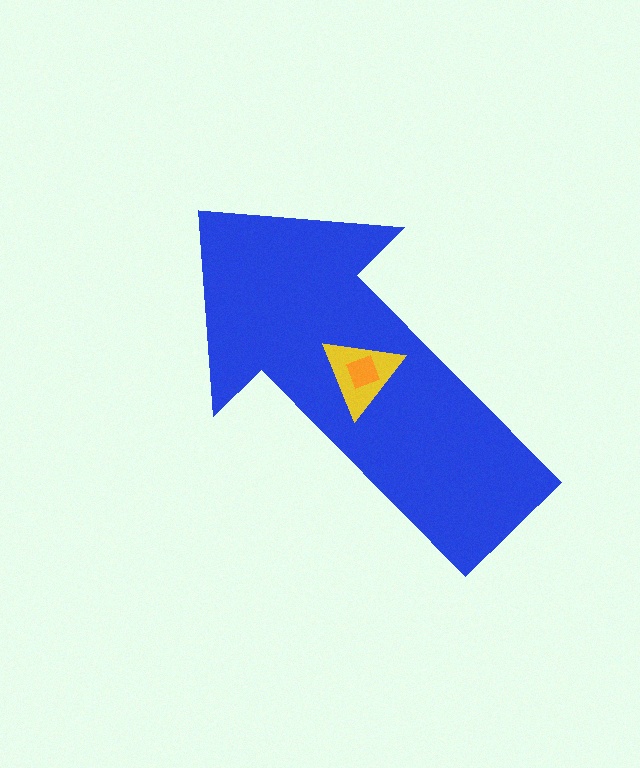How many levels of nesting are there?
3.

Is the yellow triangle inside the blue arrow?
Yes.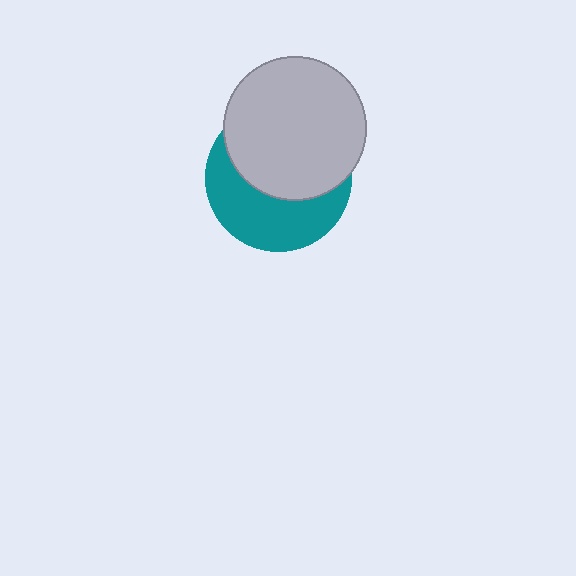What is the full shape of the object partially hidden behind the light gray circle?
The partially hidden object is a teal circle.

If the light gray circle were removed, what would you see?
You would see the complete teal circle.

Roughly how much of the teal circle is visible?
About half of it is visible (roughly 45%).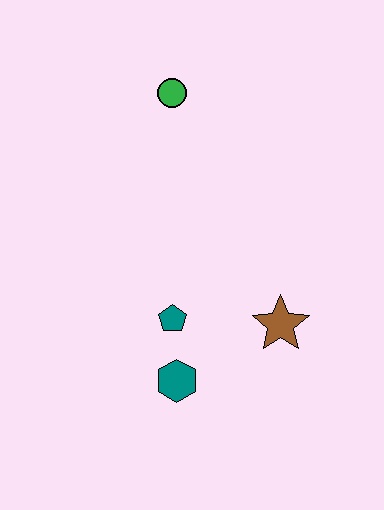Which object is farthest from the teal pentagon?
The green circle is farthest from the teal pentagon.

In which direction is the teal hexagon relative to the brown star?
The teal hexagon is to the left of the brown star.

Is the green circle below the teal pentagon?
No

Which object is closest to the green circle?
The teal pentagon is closest to the green circle.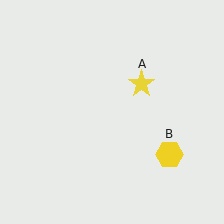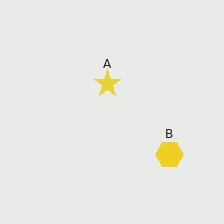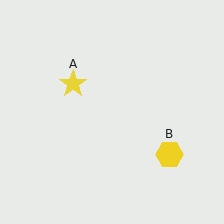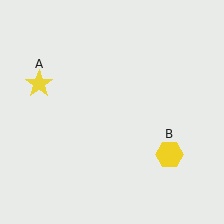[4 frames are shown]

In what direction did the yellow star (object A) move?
The yellow star (object A) moved left.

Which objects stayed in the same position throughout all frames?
Yellow hexagon (object B) remained stationary.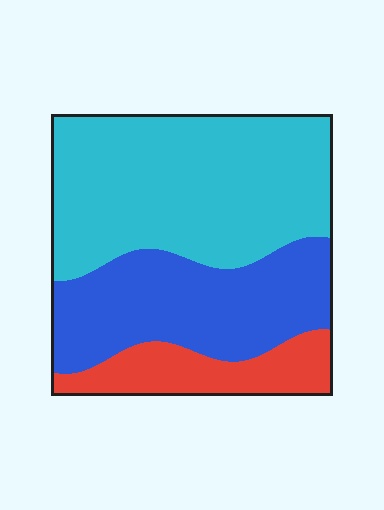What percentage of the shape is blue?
Blue covers 33% of the shape.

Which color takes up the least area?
Red, at roughly 15%.